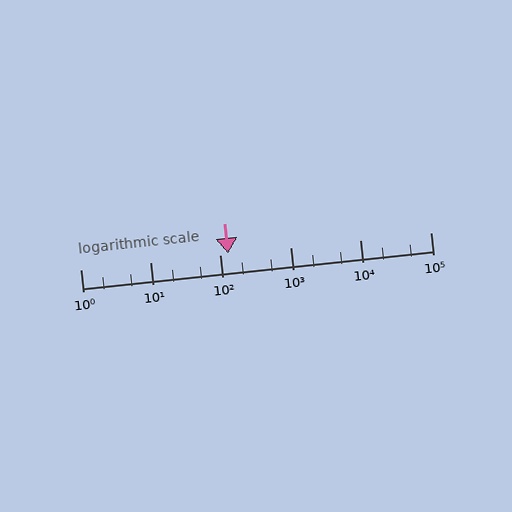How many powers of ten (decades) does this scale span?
The scale spans 5 decades, from 1 to 100000.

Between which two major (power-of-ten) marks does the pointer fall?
The pointer is between 100 and 1000.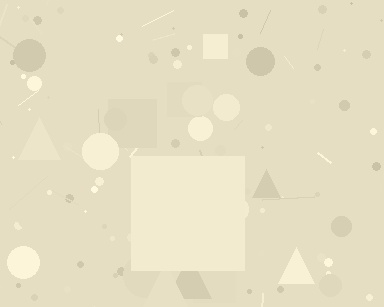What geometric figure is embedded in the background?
A square is embedded in the background.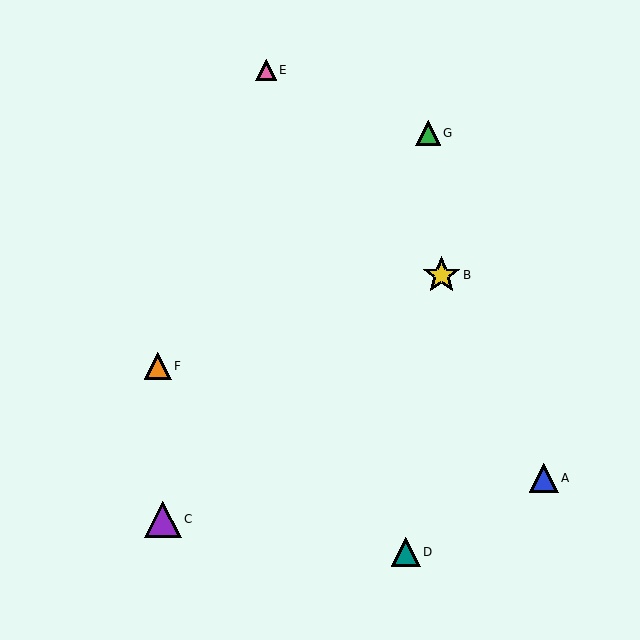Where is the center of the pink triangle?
The center of the pink triangle is at (266, 70).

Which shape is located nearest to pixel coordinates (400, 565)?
The teal triangle (labeled D) at (406, 552) is nearest to that location.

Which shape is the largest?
The yellow star (labeled B) is the largest.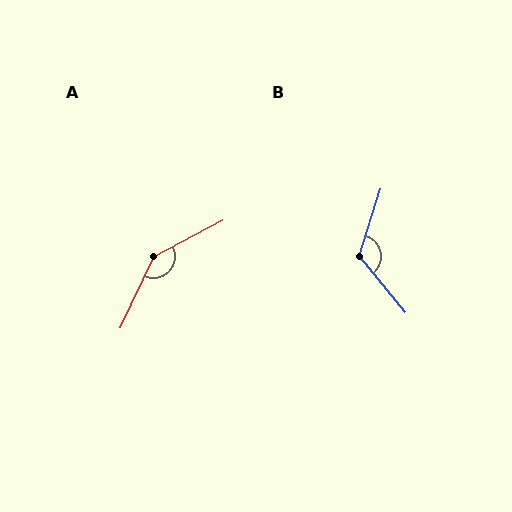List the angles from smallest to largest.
B (123°), A (142°).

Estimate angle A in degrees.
Approximately 142 degrees.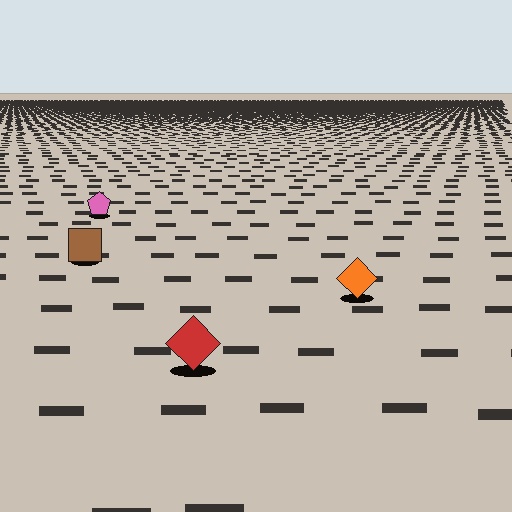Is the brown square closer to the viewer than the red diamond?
No. The red diamond is closer — you can tell from the texture gradient: the ground texture is coarser near it.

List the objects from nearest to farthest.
From nearest to farthest: the red diamond, the orange diamond, the brown square, the pink pentagon.